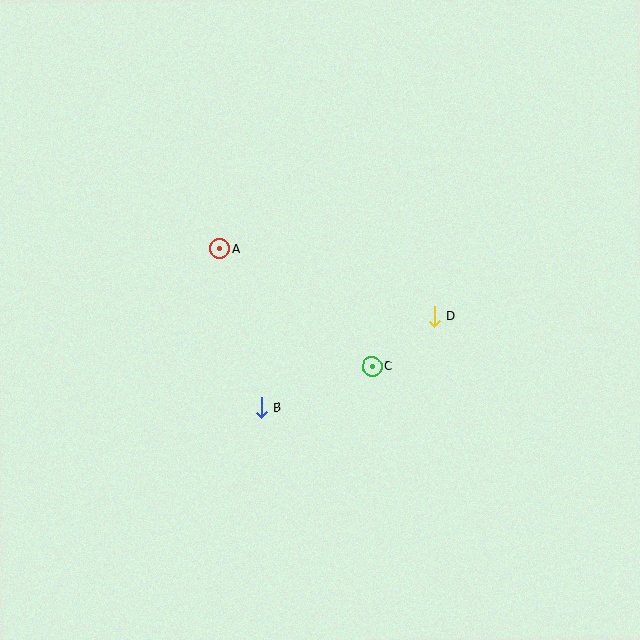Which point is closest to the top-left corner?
Point A is closest to the top-left corner.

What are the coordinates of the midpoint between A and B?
The midpoint between A and B is at (241, 328).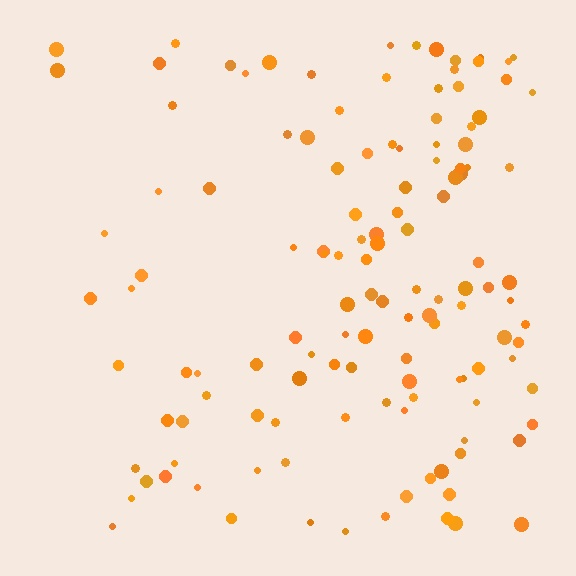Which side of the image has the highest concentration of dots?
The right.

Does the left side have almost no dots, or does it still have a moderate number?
Still a moderate number, just noticeably fewer than the right.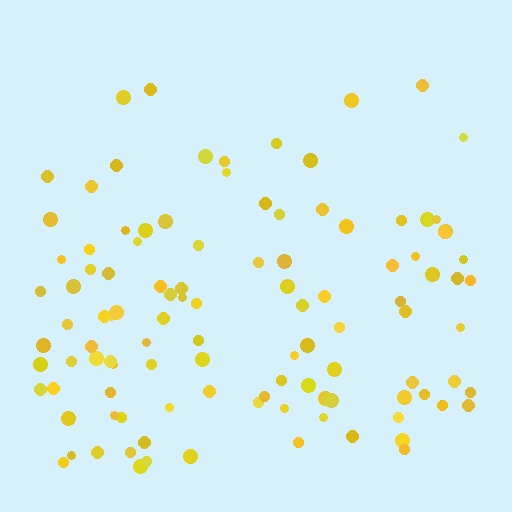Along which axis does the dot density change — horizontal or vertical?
Vertical.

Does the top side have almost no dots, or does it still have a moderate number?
Still a moderate number, just noticeably fewer than the bottom.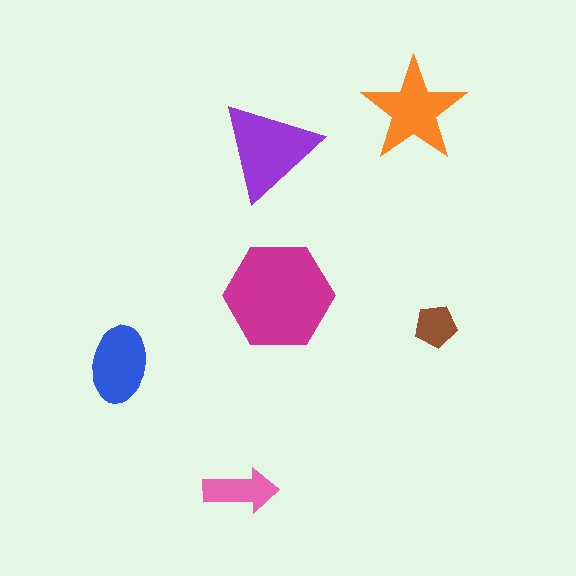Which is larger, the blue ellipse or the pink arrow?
The blue ellipse.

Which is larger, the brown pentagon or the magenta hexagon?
The magenta hexagon.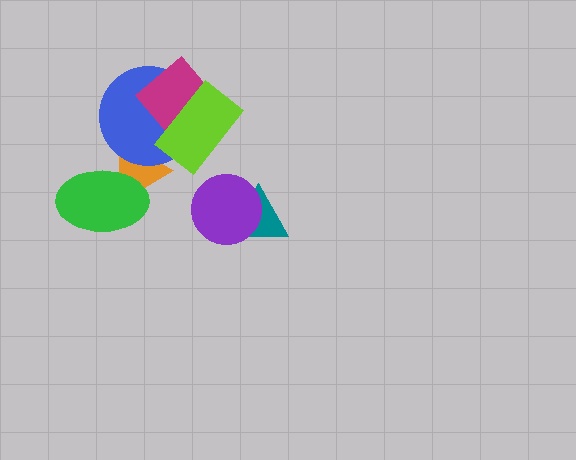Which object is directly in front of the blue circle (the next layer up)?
The magenta diamond is directly in front of the blue circle.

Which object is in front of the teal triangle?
The purple circle is in front of the teal triangle.